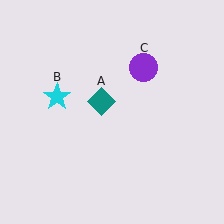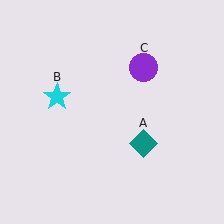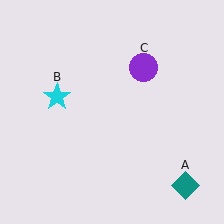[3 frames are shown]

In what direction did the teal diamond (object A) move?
The teal diamond (object A) moved down and to the right.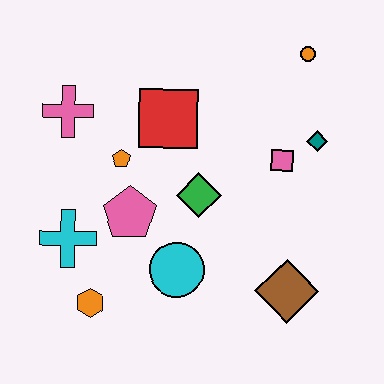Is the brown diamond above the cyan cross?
No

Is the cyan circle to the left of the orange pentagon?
No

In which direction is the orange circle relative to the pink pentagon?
The orange circle is to the right of the pink pentagon.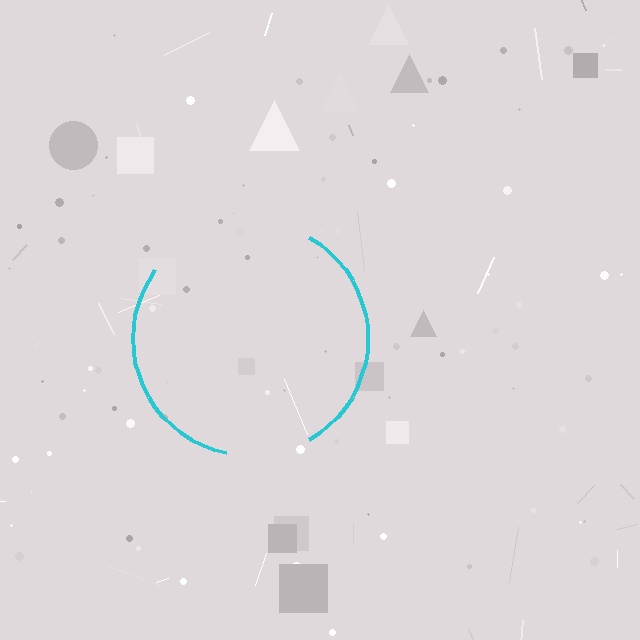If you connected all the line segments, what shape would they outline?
They would outline a circle.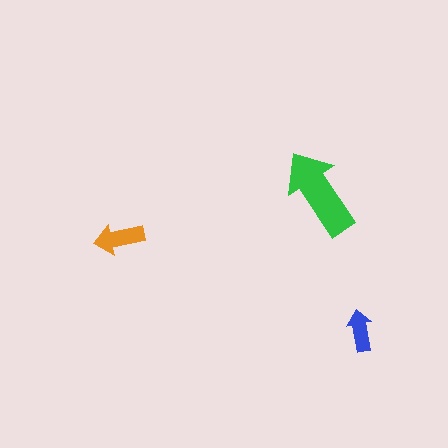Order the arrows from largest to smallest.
the green one, the orange one, the blue one.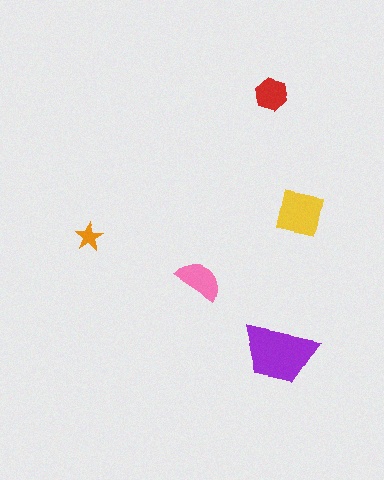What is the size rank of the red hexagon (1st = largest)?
4th.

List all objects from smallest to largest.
The orange star, the red hexagon, the pink semicircle, the yellow square, the purple trapezoid.